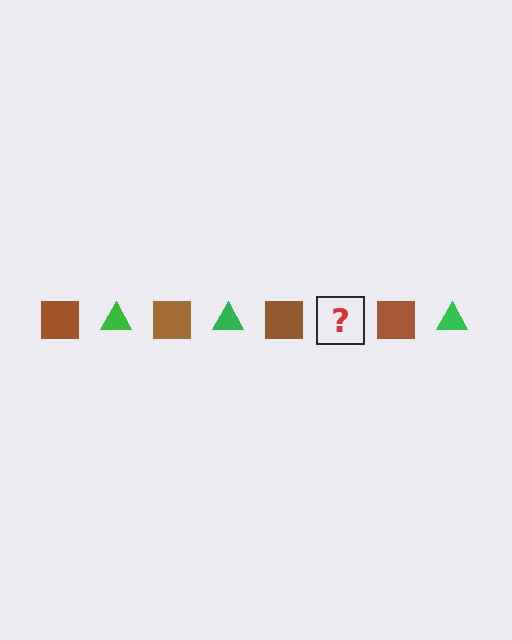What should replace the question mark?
The question mark should be replaced with a green triangle.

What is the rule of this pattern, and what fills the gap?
The rule is that the pattern alternates between brown square and green triangle. The gap should be filled with a green triangle.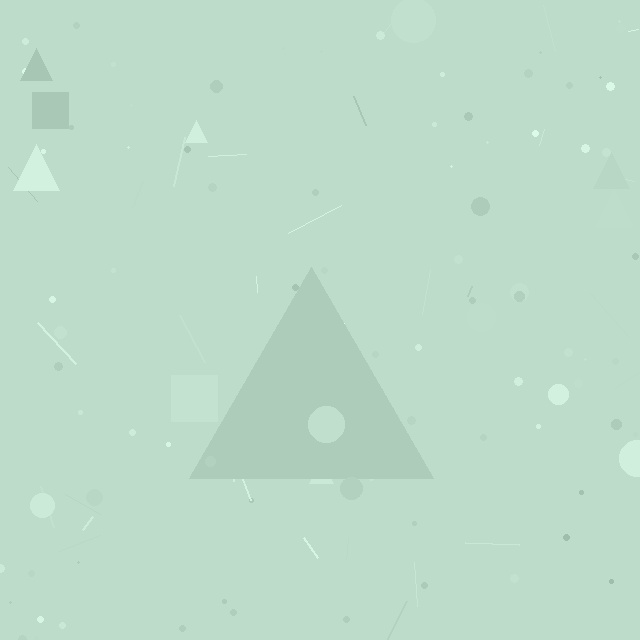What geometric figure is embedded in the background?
A triangle is embedded in the background.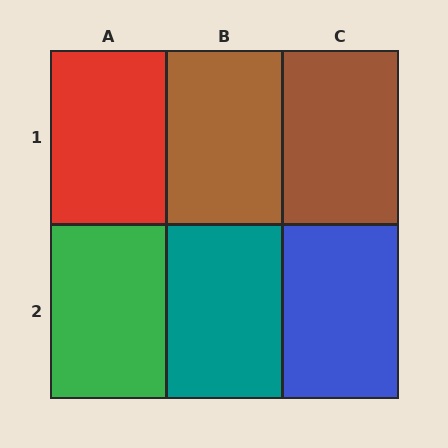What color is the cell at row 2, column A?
Green.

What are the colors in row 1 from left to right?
Red, brown, brown.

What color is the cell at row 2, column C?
Blue.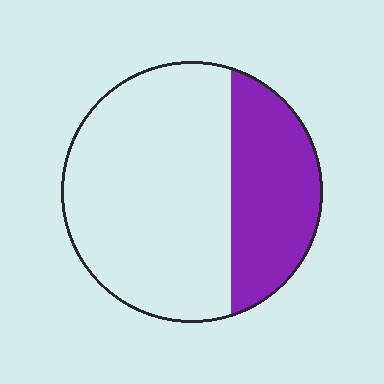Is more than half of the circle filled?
No.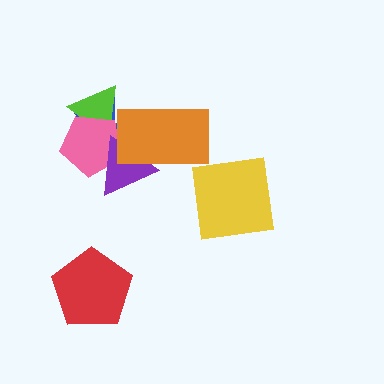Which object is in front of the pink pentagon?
The purple triangle is in front of the pink pentagon.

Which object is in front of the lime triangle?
The pink pentagon is in front of the lime triangle.